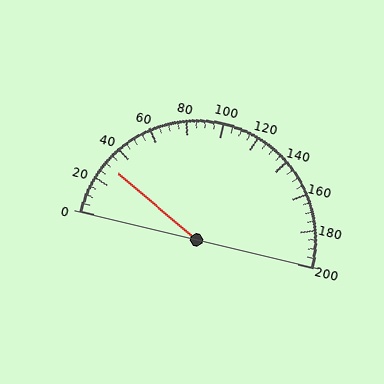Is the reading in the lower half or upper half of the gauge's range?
The reading is in the lower half of the range (0 to 200).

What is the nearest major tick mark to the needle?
The nearest major tick mark is 40.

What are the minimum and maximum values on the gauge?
The gauge ranges from 0 to 200.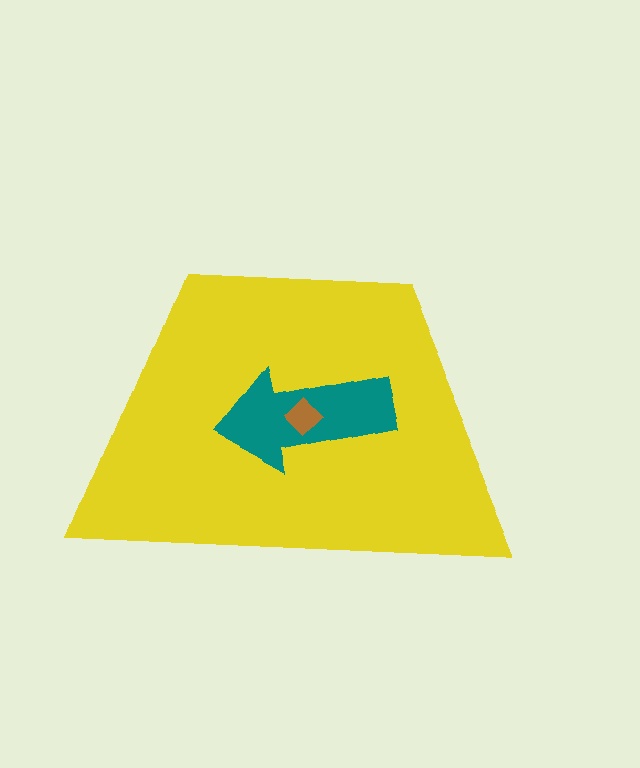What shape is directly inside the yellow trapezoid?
The teal arrow.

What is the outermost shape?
The yellow trapezoid.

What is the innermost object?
The brown diamond.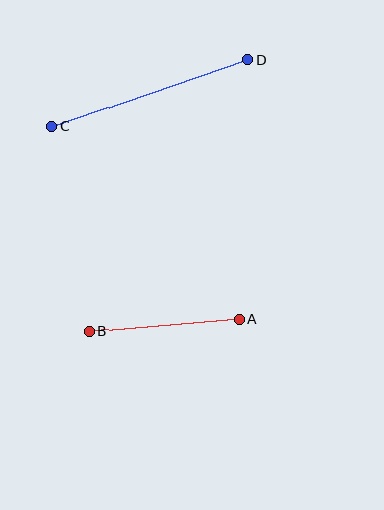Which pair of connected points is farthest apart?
Points C and D are farthest apart.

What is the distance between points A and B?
The distance is approximately 151 pixels.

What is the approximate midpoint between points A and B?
The midpoint is at approximately (164, 326) pixels.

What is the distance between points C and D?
The distance is approximately 207 pixels.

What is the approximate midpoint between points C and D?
The midpoint is at approximately (150, 93) pixels.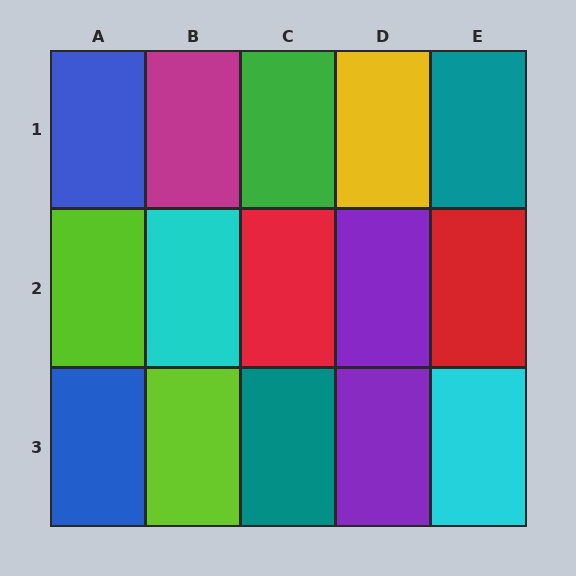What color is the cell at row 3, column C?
Teal.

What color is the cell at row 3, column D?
Purple.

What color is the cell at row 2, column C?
Red.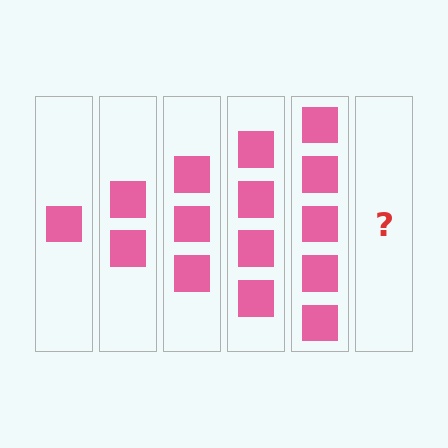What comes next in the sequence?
The next element should be 6 squares.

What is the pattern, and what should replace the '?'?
The pattern is that each step adds one more square. The '?' should be 6 squares.